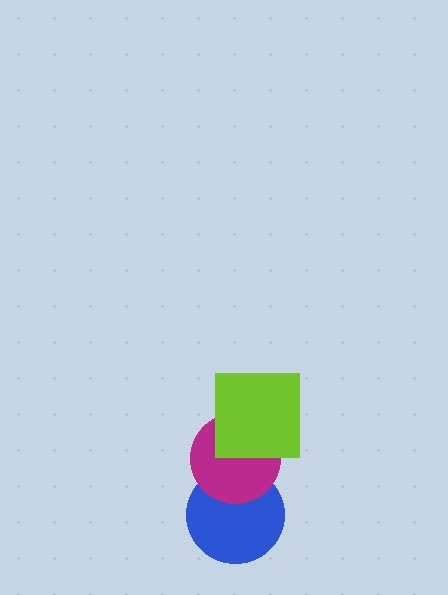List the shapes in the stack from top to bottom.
From top to bottom: the lime square, the magenta circle, the blue circle.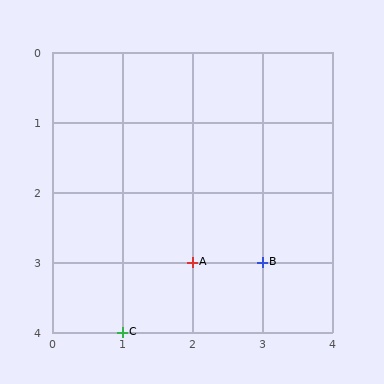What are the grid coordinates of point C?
Point C is at grid coordinates (1, 4).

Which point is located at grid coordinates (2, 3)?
Point A is at (2, 3).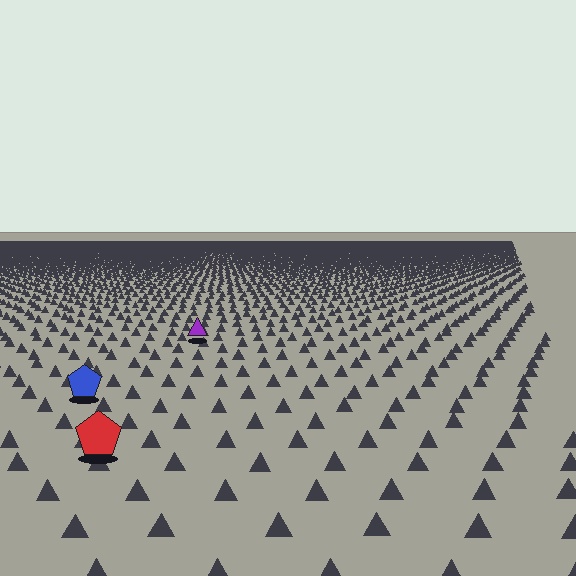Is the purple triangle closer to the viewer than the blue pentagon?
No. The blue pentagon is closer — you can tell from the texture gradient: the ground texture is coarser near it.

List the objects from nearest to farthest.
From nearest to farthest: the red pentagon, the blue pentagon, the purple triangle.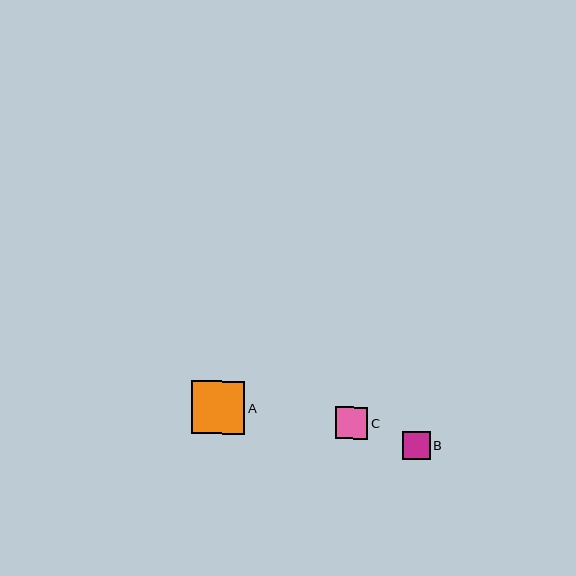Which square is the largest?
Square A is the largest with a size of approximately 53 pixels.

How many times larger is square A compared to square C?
Square A is approximately 1.6 times the size of square C.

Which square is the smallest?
Square B is the smallest with a size of approximately 28 pixels.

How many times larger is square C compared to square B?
Square C is approximately 1.2 times the size of square B.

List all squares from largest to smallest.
From largest to smallest: A, C, B.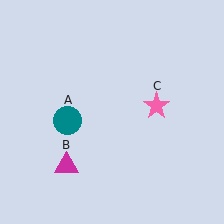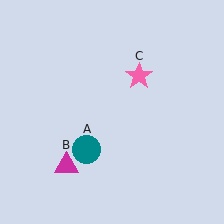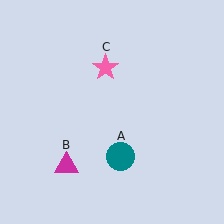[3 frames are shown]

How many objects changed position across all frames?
2 objects changed position: teal circle (object A), pink star (object C).